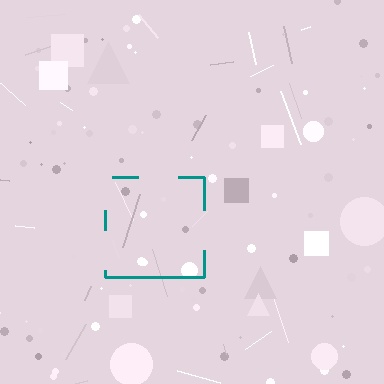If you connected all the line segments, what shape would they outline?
They would outline a square.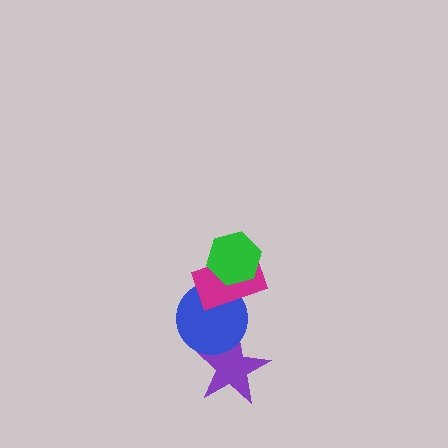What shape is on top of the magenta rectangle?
The green hexagon is on top of the magenta rectangle.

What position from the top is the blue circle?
The blue circle is 3rd from the top.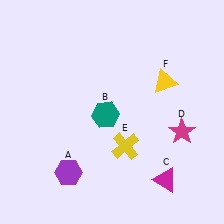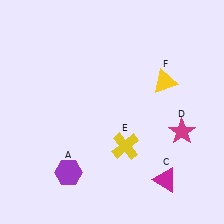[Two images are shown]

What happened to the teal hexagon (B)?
The teal hexagon (B) was removed in Image 2. It was in the bottom-left area of Image 1.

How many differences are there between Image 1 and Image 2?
There is 1 difference between the two images.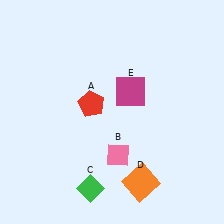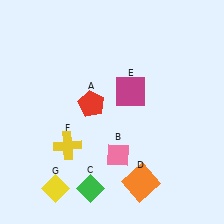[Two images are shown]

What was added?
A yellow cross (F), a yellow diamond (G) were added in Image 2.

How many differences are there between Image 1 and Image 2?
There are 2 differences between the two images.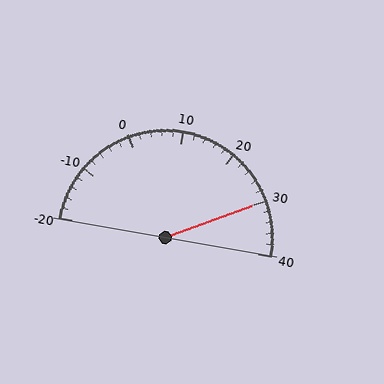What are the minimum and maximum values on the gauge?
The gauge ranges from -20 to 40.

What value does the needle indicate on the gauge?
The needle indicates approximately 30.